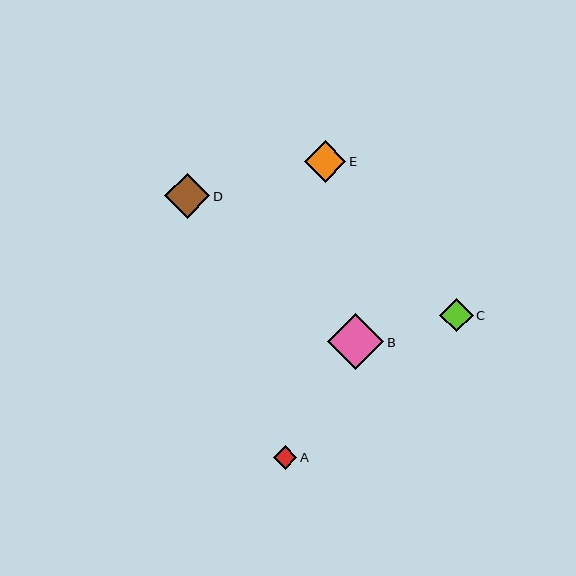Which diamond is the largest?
Diamond B is the largest with a size of approximately 57 pixels.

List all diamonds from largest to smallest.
From largest to smallest: B, D, E, C, A.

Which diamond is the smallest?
Diamond A is the smallest with a size of approximately 23 pixels.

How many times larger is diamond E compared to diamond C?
Diamond E is approximately 1.2 times the size of diamond C.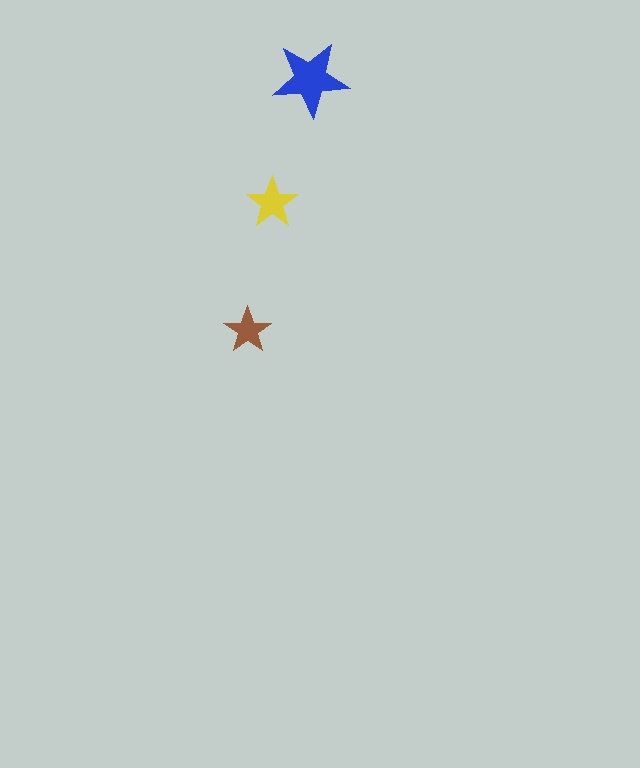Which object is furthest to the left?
The brown star is leftmost.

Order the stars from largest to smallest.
the blue one, the yellow one, the brown one.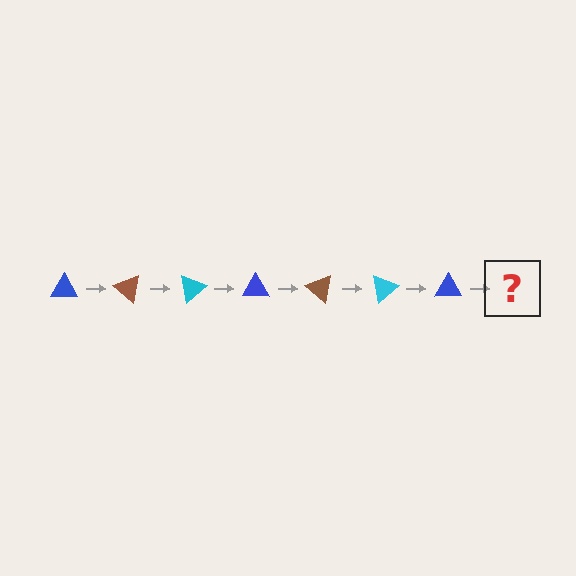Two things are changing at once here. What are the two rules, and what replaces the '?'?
The two rules are that it rotates 40 degrees each step and the color cycles through blue, brown, and cyan. The '?' should be a brown triangle, rotated 280 degrees from the start.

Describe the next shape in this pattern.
It should be a brown triangle, rotated 280 degrees from the start.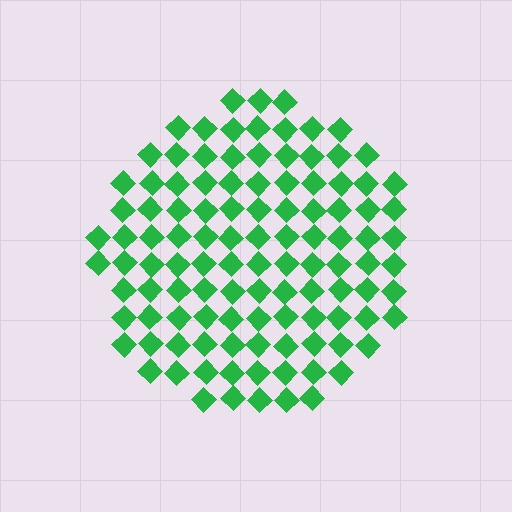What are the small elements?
The small elements are diamonds.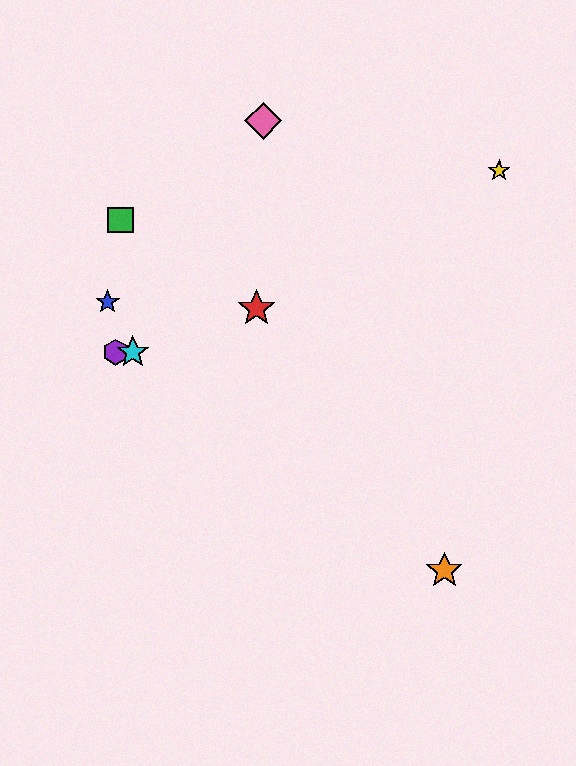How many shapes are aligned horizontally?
2 shapes (the purple hexagon, the cyan star) are aligned horizontally.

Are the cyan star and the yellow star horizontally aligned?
No, the cyan star is at y≈352 and the yellow star is at y≈171.